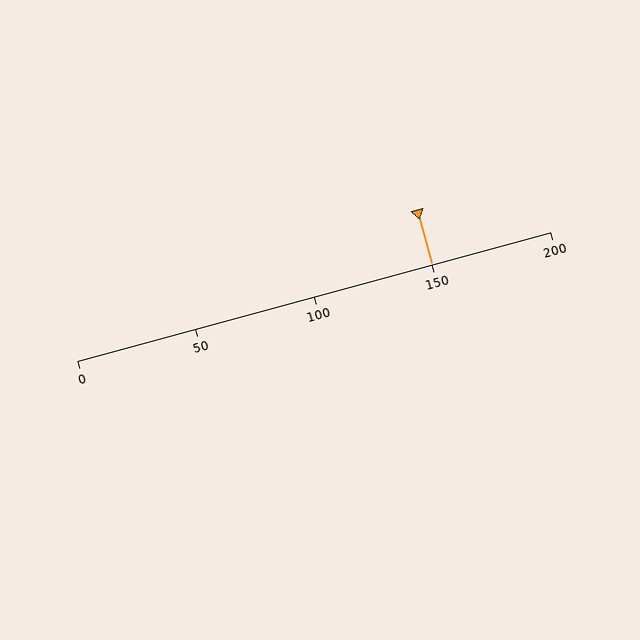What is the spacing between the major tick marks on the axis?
The major ticks are spaced 50 apart.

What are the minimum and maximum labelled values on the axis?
The axis runs from 0 to 200.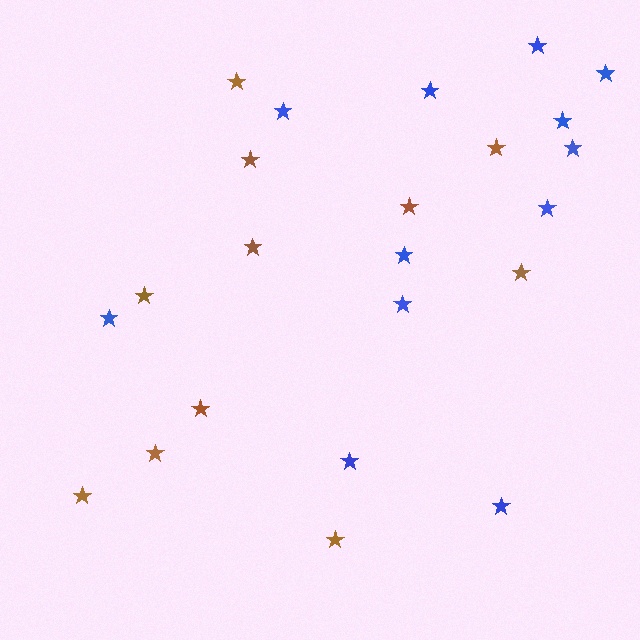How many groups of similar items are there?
There are 2 groups: one group of brown stars (11) and one group of blue stars (12).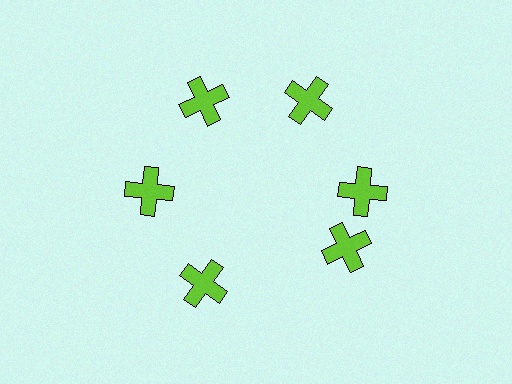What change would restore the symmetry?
The symmetry would be restored by rotating it back into even spacing with its neighbors so that all 6 crosses sit at equal angles and equal distance from the center.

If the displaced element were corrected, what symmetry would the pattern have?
It would have 6-fold rotational symmetry — the pattern would map onto itself every 60 degrees.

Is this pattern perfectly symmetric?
No. The 6 lime crosses are arranged in a ring, but one element near the 5 o'clock position is rotated out of alignment along the ring, breaking the 6-fold rotational symmetry.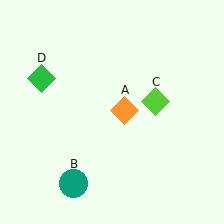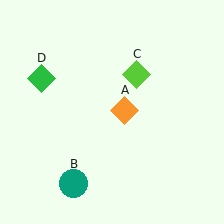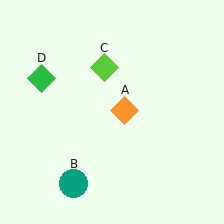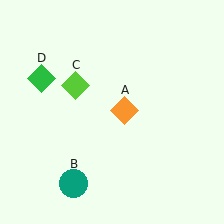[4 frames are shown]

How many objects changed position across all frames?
1 object changed position: lime diamond (object C).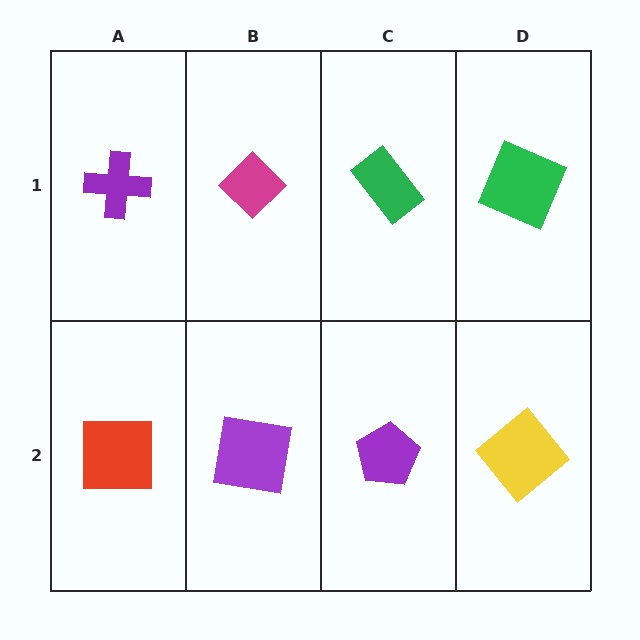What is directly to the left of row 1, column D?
A green rectangle.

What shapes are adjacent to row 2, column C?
A green rectangle (row 1, column C), a purple square (row 2, column B), a yellow diamond (row 2, column D).